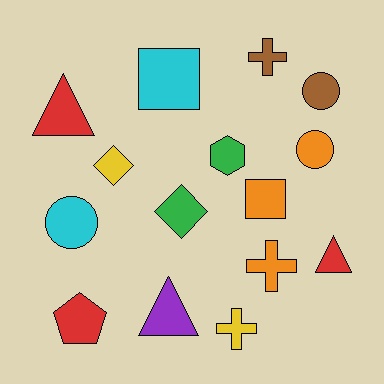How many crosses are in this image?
There are 3 crosses.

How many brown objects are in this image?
There are 2 brown objects.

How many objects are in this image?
There are 15 objects.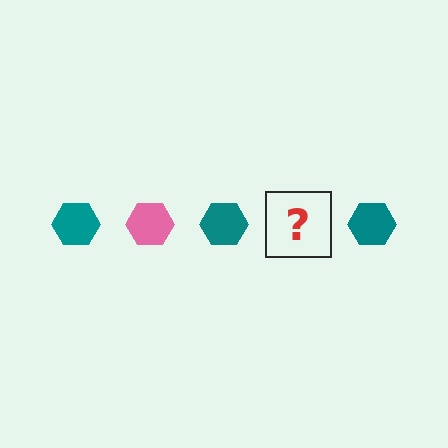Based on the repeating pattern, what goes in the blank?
The blank should be a pink hexagon.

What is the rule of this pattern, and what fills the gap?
The rule is that the pattern cycles through teal, pink hexagons. The gap should be filled with a pink hexagon.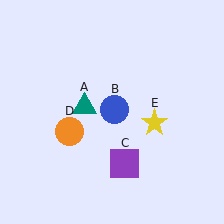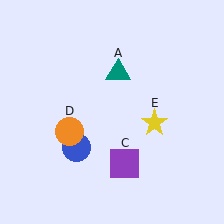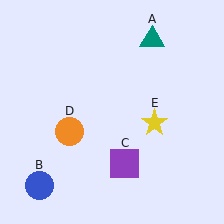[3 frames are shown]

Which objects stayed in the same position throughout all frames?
Purple square (object C) and orange circle (object D) and yellow star (object E) remained stationary.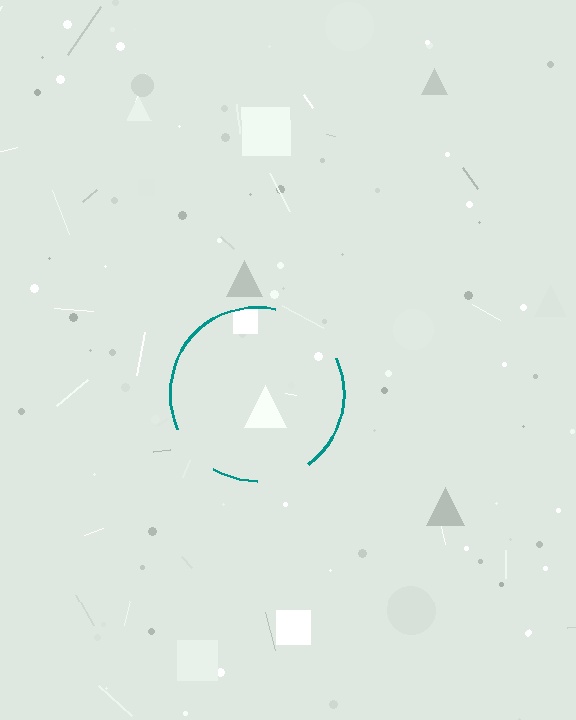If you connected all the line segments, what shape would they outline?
They would outline a circle.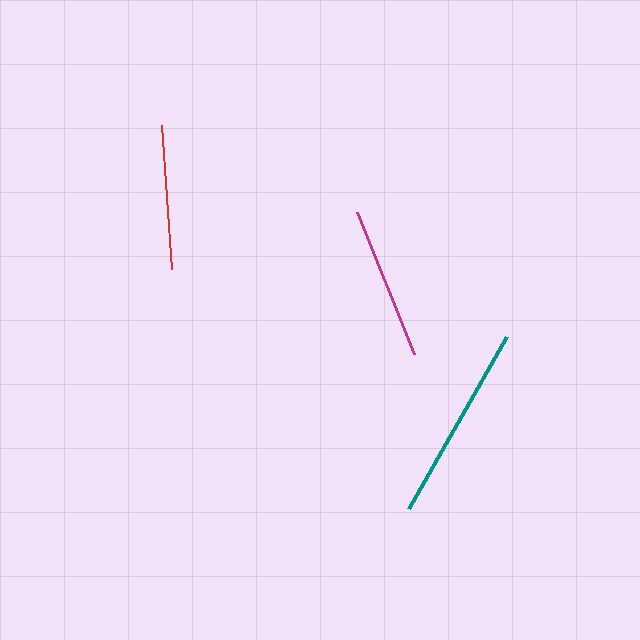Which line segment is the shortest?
The red line is the shortest at approximately 145 pixels.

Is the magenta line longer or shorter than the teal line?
The teal line is longer than the magenta line.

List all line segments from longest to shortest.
From longest to shortest: teal, magenta, red.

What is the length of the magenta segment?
The magenta segment is approximately 153 pixels long.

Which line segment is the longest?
The teal line is the longest at approximately 198 pixels.